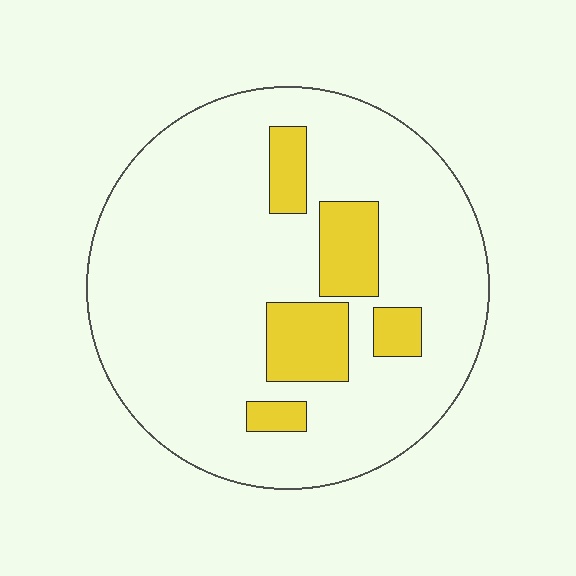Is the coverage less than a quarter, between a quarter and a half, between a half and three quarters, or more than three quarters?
Less than a quarter.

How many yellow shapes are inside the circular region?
5.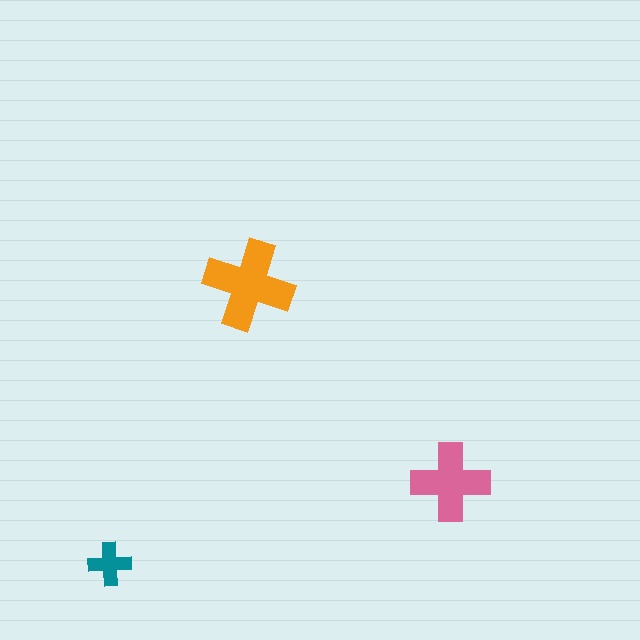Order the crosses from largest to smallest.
the orange one, the pink one, the teal one.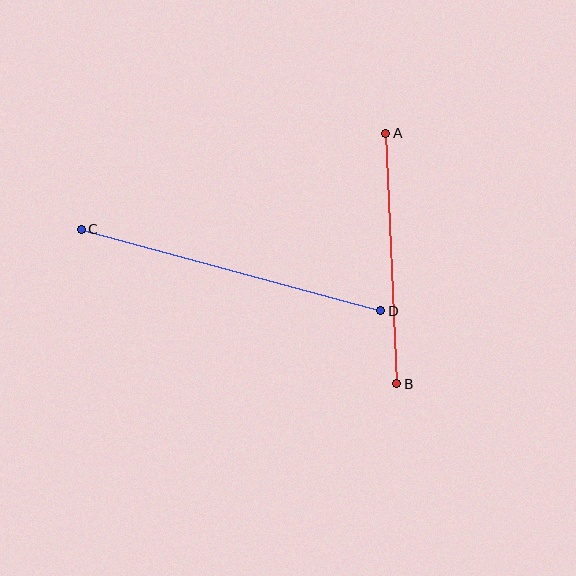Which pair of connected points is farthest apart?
Points C and D are farthest apart.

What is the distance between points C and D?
The distance is approximately 310 pixels.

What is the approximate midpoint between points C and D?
The midpoint is at approximately (231, 270) pixels.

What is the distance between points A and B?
The distance is approximately 251 pixels.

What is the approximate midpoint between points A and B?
The midpoint is at approximately (391, 259) pixels.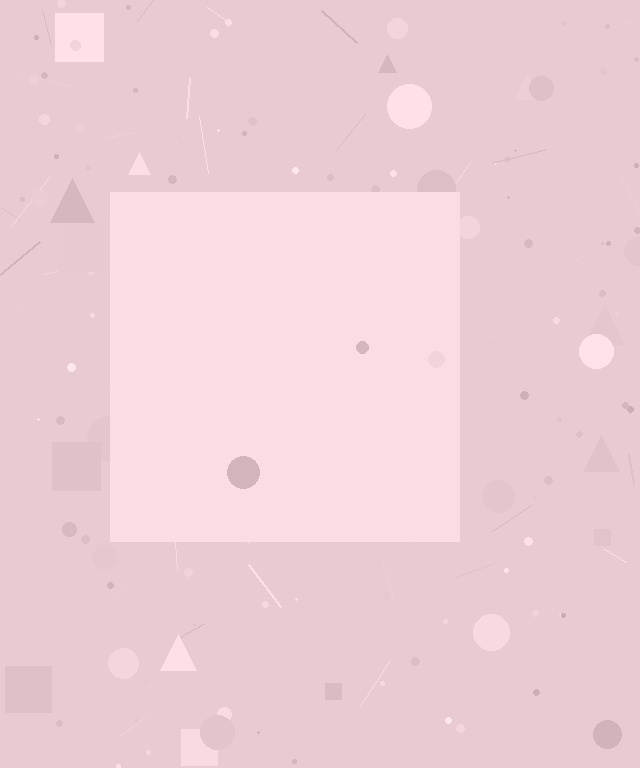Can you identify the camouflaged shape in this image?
The camouflaged shape is a square.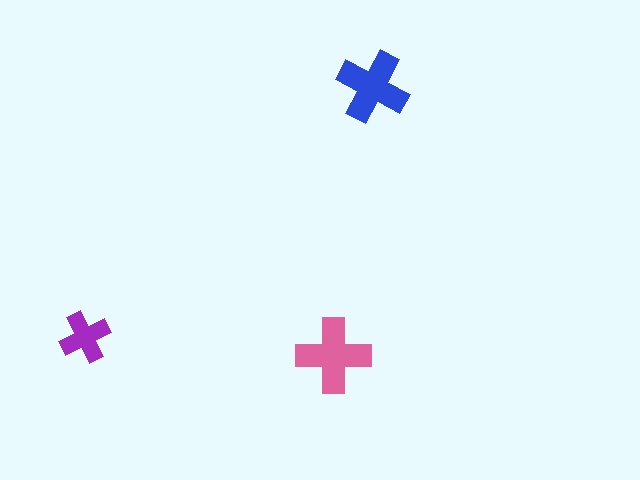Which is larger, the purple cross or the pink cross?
The pink one.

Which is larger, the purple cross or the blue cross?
The blue one.